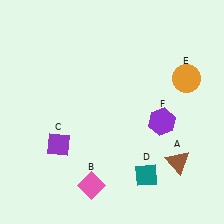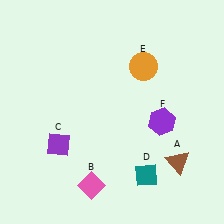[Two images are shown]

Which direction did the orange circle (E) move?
The orange circle (E) moved left.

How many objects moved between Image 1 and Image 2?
1 object moved between the two images.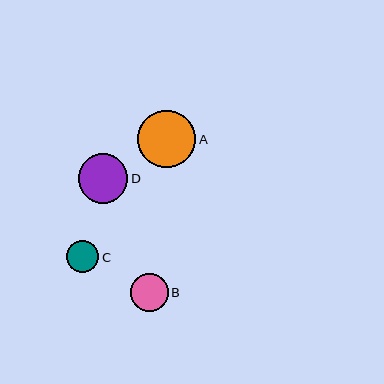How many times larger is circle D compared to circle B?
Circle D is approximately 1.3 times the size of circle B.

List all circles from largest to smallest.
From largest to smallest: A, D, B, C.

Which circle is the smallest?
Circle C is the smallest with a size of approximately 32 pixels.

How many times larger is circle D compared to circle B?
Circle D is approximately 1.3 times the size of circle B.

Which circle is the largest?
Circle A is the largest with a size of approximately 58 pixels.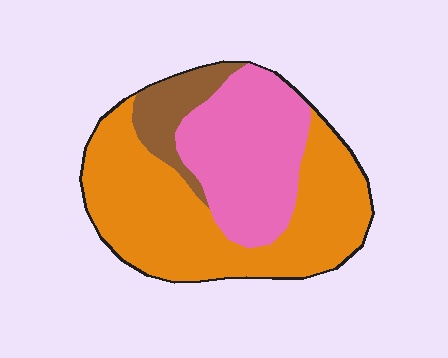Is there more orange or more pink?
Orange.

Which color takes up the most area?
Orange, at roughly 55%.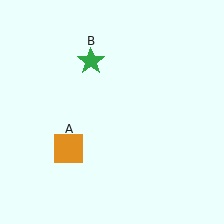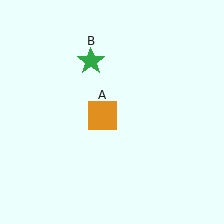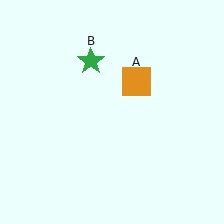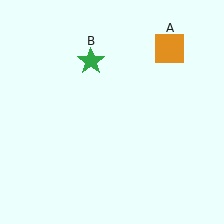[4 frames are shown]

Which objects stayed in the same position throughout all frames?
Green star (object B) remained stationary.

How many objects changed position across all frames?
1 object changed position: orange square (object A).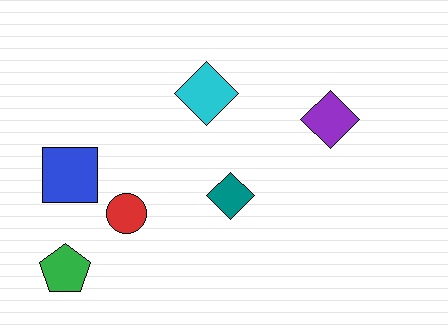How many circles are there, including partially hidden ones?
There is 1 circle.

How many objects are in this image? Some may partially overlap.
There are 6 objects.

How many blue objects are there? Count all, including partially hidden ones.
There is 1 blue object.